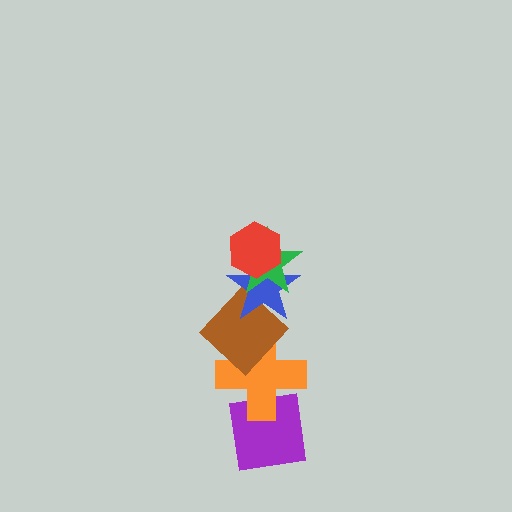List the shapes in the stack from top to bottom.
From top to bottom: the red hexagon, the green star, the blue star, the brown diamond, the orange cross, the purple square.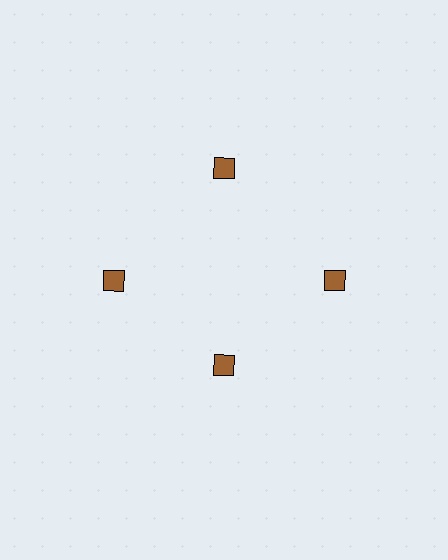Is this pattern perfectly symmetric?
No. The 4 brown diamonds are arranged in a ring, but one element near the 6 o'clock position is pulled inward toward the center, breaking the 4-fold rotational symmetry.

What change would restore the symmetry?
The symmetry would be restored by moving it outward, back onto the ring so that all 4 diamonds sit at equal angles and equal distance from the center.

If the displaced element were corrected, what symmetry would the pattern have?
It would have 4-fold rotational symmetry — the pattern would map onto itself every 90 degrees.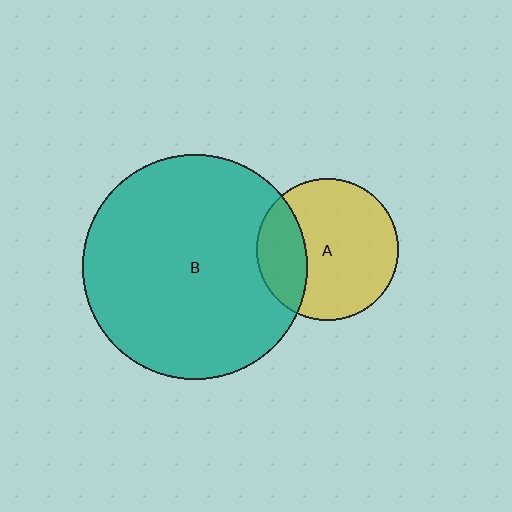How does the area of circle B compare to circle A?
Approximately 2.5 times.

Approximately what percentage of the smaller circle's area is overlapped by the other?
Approximately 25%.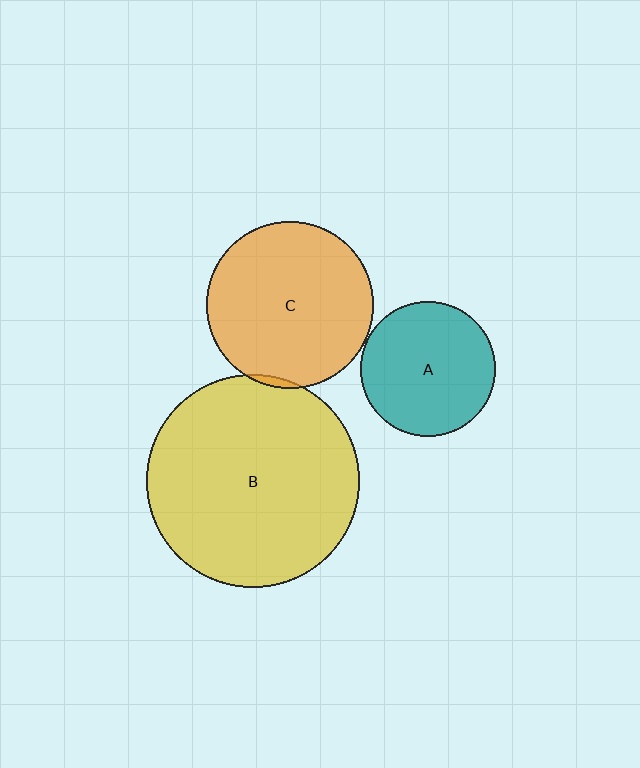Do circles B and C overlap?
Yes.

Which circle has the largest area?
Circle B (yellow).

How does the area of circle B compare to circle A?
Approximately 2.5 times.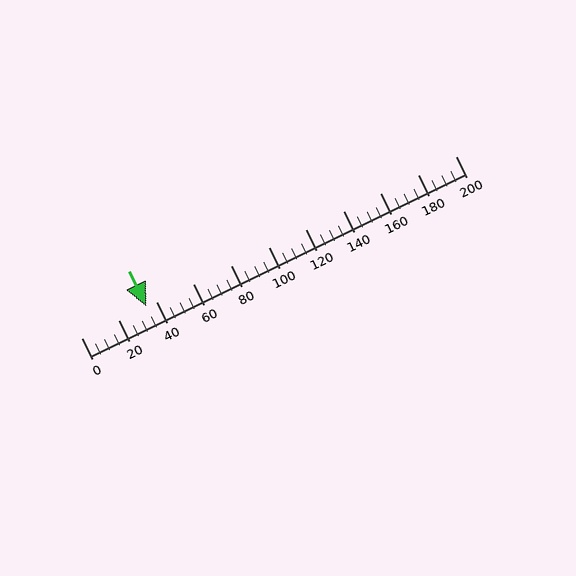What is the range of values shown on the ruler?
The ruler shows values from 0 to 200.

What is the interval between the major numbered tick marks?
The major tick marks are spaced 20 units apart.